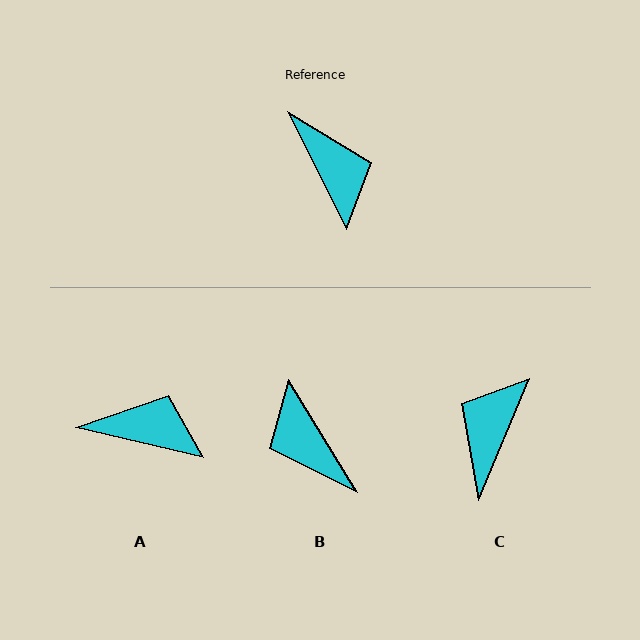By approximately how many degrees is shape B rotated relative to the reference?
Approximately 176 degrees clockwise.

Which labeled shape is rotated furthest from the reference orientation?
B, about 176 degrees away.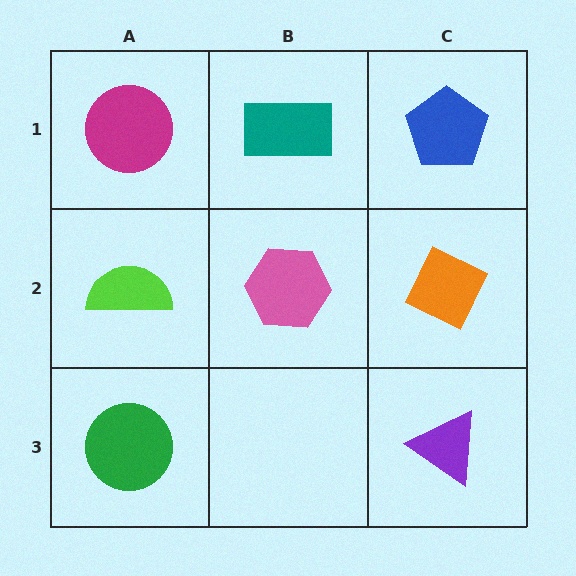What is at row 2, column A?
A lime semicircle.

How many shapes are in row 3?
2 shapes.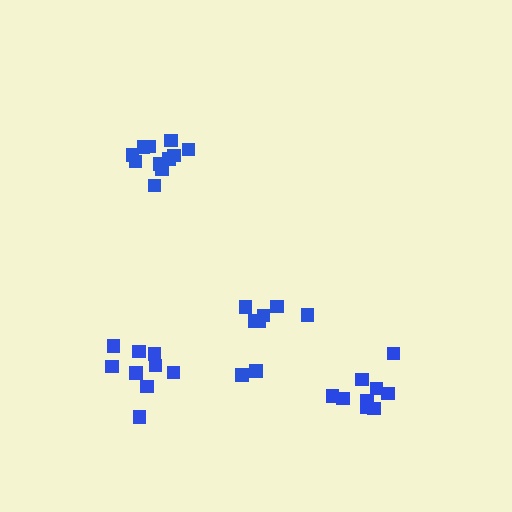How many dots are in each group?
Group 1: 12 dots, Group 2: 9 dots, Group 3: 8 dots, Group 4: 9 dots (38 total).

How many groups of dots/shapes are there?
There are 4 groups.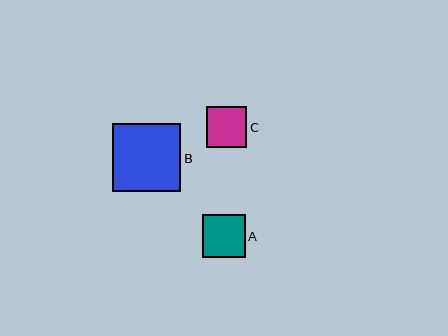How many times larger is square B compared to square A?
Square B is approximately 1.6 times the size of square A.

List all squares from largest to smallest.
From largest to smallest: B, A, C.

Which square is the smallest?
Square C is the smallest with a size of approximately 40 pixels.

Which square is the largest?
Square B is the largest with a size of approximately 68 pixels.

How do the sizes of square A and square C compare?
Square A and square C are approximately the same size.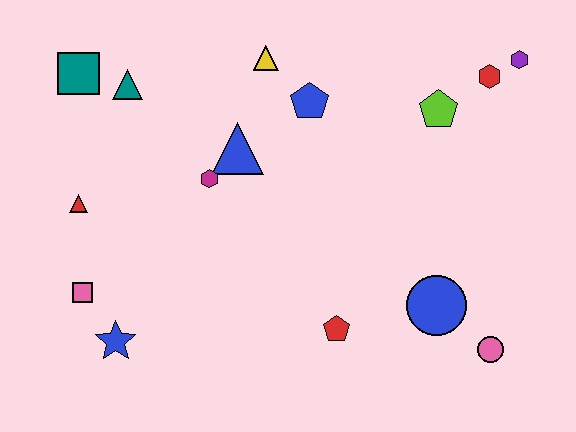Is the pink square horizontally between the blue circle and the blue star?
No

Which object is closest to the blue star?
The pink square is closest to the blue star.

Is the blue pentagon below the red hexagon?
Yes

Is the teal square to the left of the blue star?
Yes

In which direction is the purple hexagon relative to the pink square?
The purple hexagon is to the right of the pink square.